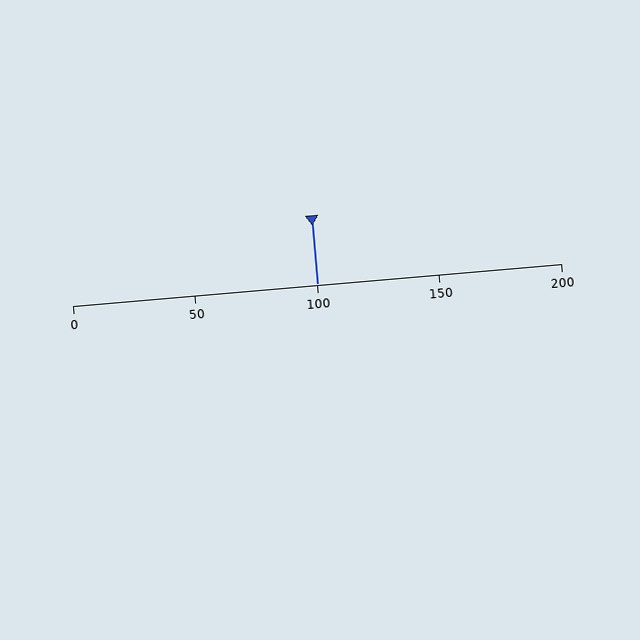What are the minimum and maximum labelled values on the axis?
The axis runs from 0 to 200.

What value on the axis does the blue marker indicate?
The marker indicates approximately 100.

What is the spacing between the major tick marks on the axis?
The major ticks are spaced 50 apart.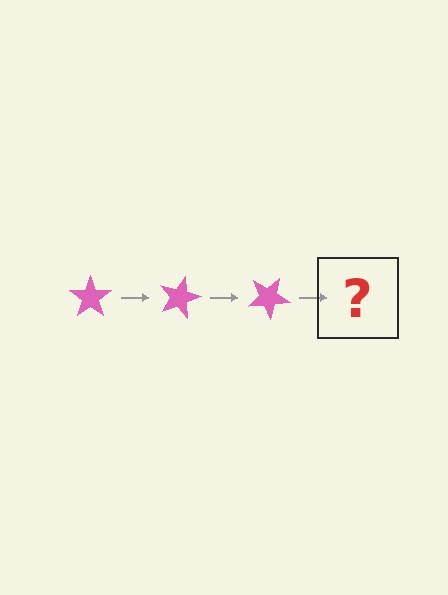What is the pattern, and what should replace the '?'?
The pattern is that the star rotates 15 degrees each step. The '?' should be a pink star rotated 45 degrees.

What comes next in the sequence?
The next element should be a pink star rotated 45 degrees.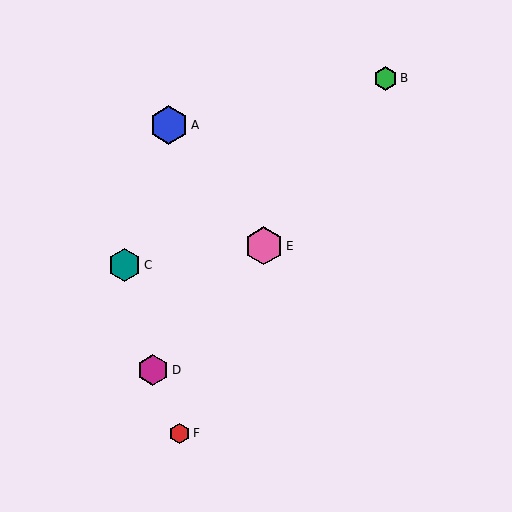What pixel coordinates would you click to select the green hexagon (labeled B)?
Click at (386, 78) to select the green hexagon B.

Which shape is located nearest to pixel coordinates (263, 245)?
The pink hexagon (labeled E) at (264, 246) is nearest to that location.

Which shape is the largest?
The blue hexagon (labeled A) is the largest.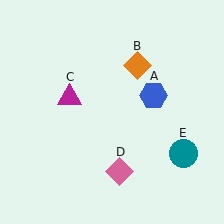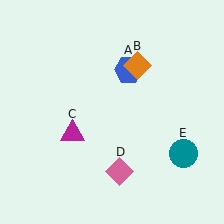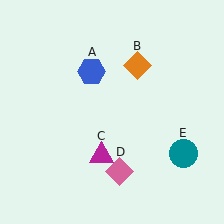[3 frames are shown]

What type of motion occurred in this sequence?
The blue hexagon (object A), magenta triangle (object C) rotated counterclockwise around the center of the scene.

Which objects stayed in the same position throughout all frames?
Orange diamond (object B) and pink diamond (object D) and teal circle (object E) remained stationary.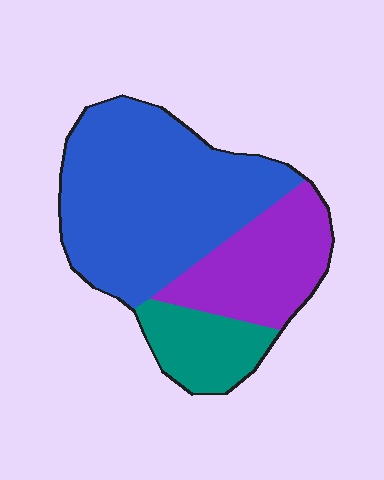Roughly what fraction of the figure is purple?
Purple covers about 25% of the figure.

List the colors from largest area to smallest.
From largest to smallest: blue, purple, teal.